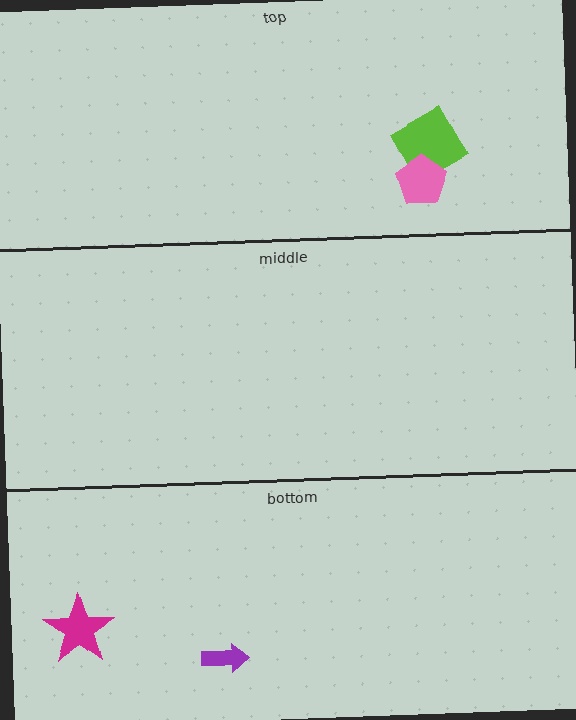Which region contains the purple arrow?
The bottom region.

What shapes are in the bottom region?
The purple arrow, the magenta star.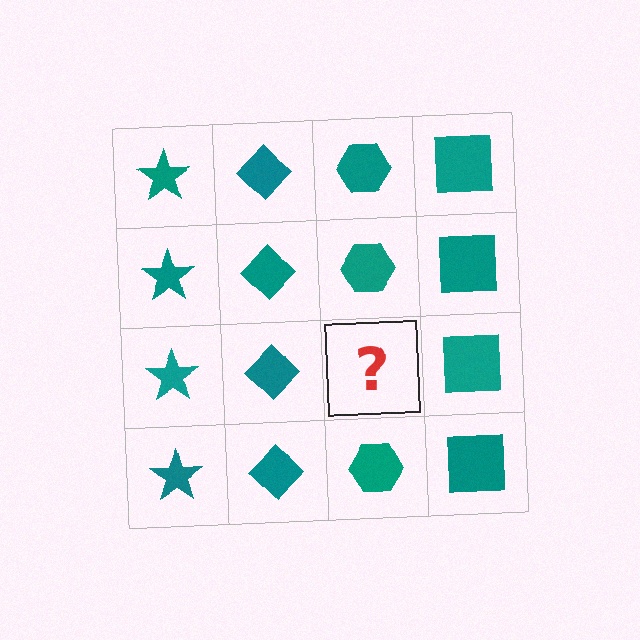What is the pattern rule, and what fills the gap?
The rule is that each column has a consistent shape. The gap should be filled with a teal hexagon.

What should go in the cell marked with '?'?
The missing cell should contain a teal hexagon.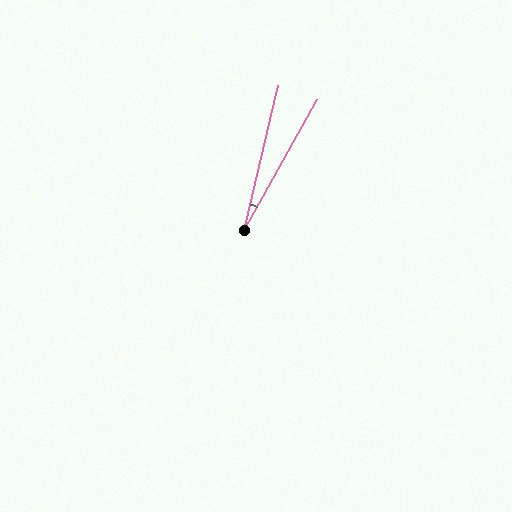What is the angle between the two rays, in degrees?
Approximately 16 degrees.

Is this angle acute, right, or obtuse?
It is acute.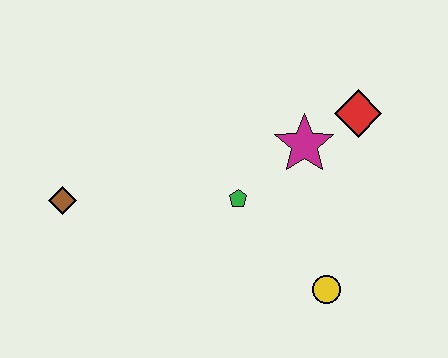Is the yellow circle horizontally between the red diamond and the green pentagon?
Yes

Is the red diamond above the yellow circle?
Yes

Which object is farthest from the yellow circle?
The brown diamond is farthest from the yellow circle.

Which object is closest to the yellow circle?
The green pentagon is closest to the yellow circle.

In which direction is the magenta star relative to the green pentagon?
The magenta star is to the right of the green pentagon.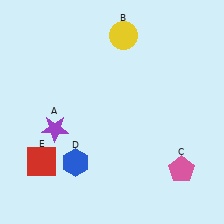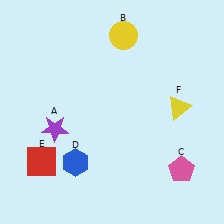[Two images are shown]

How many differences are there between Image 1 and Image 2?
There is 1 difference between the two images.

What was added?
A yellow triangle (F) was added in Image 2.